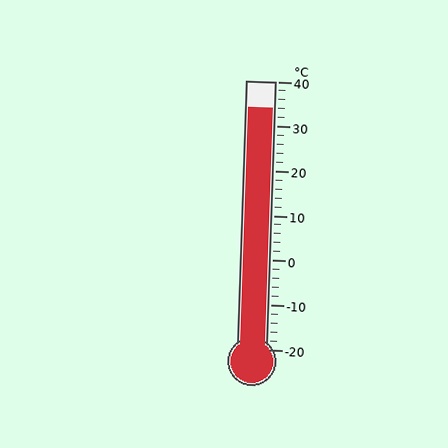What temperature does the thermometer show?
The thermometer shows approximately 34°C.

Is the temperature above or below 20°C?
The temperature is above 20°C.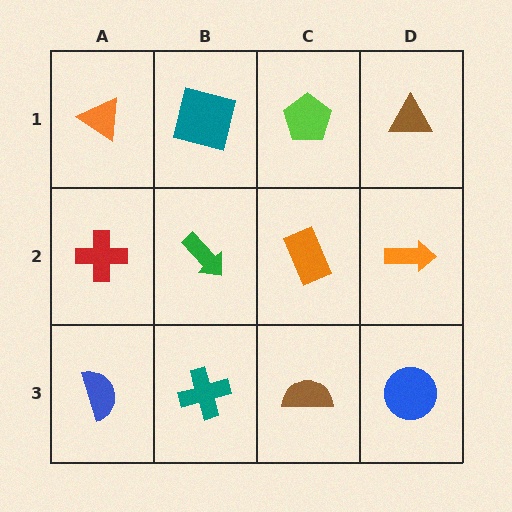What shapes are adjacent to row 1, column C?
An orange rectangle (row 2, column C), a teal square (row 1, column B), a brown triangle (row 1, column D).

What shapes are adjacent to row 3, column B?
A green arrow (row 2, column B), a blue semicircle (row 3, column A), a brown semicircle (row 3, column C).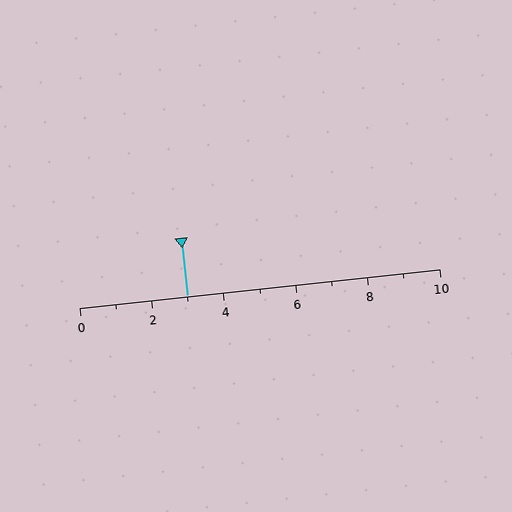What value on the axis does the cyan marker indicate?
The marker indicates approximately 3.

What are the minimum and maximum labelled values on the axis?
The axis runs from 0 to 10.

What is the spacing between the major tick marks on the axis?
The major ticks are spaced 2 apart.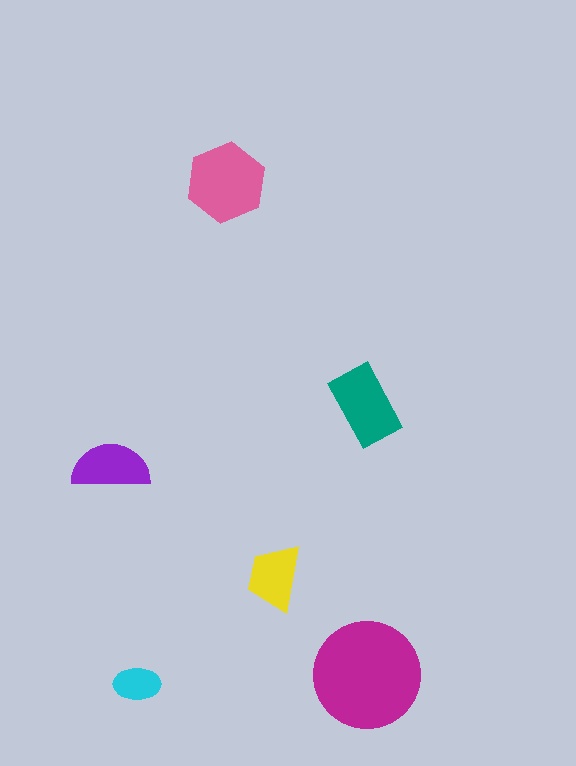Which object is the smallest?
The cyan ellipse.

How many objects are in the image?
There are 6 objects in the image.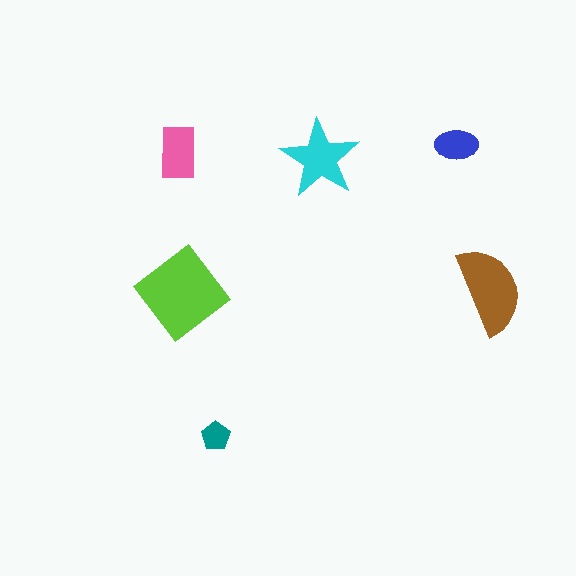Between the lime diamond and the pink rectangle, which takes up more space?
The lime diamond.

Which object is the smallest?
The teal pentagon.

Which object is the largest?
The lime diamond.